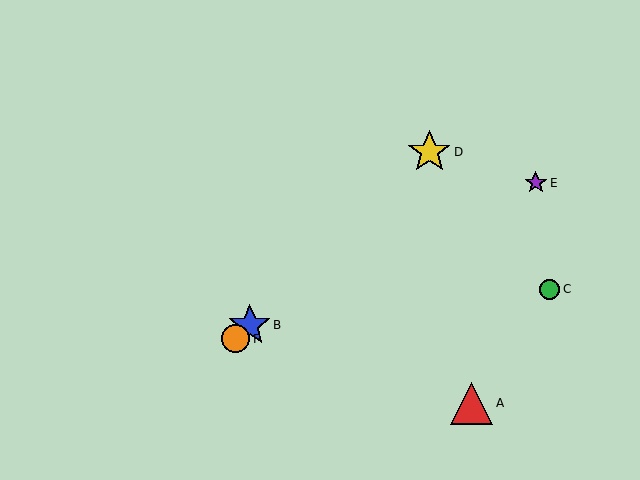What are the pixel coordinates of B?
Object B is at (250, 325).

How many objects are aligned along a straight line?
3 objects (B, D, F) are aligned along a straight line.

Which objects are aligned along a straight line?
Objects B, D, F are aligned along a straight line.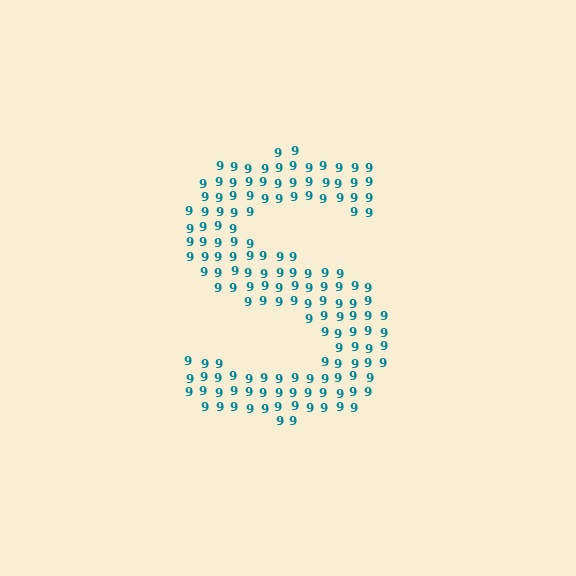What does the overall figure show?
The overall figure shows the letter S.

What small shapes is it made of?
It is made of small digit 9's.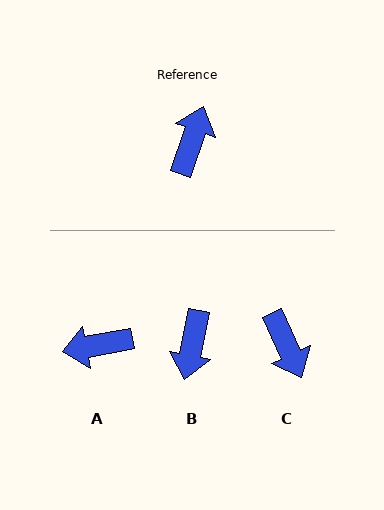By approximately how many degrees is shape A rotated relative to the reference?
Approximately 120 degrees counter-clockwise.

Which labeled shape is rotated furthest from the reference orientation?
B, about 173 degrees away.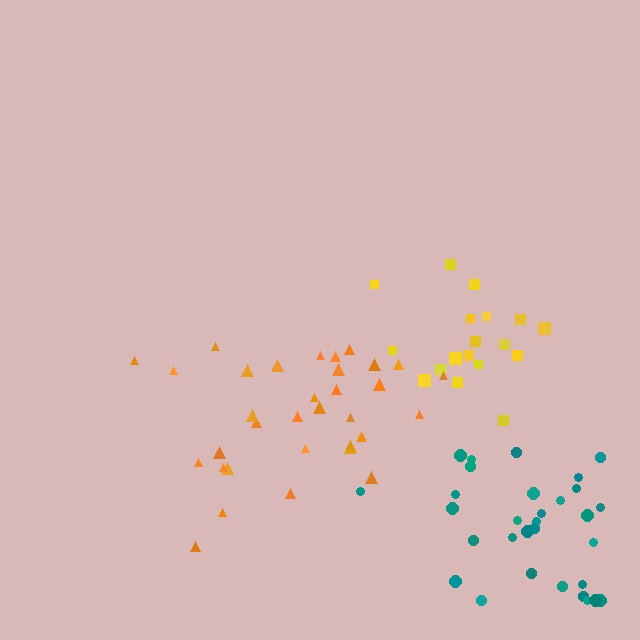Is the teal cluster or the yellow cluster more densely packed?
Yellow.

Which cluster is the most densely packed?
Yellow.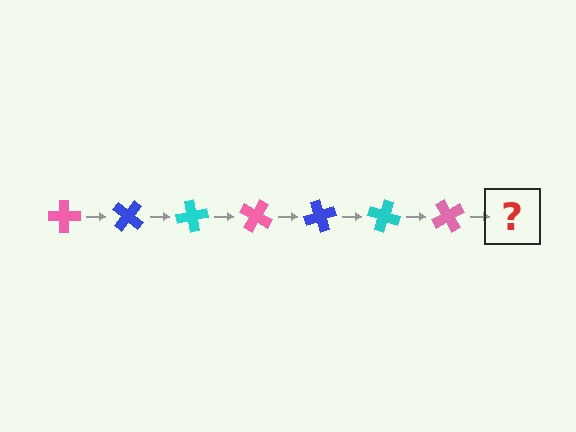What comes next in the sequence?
The next element should be a blue cross, rotated 280 degrees from the start.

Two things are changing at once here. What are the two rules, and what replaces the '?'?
The two rules are that it rotates 40 degrees each step and the color cycles through pink, blue, and cyan. The '?' should be a blue cross, rotated 280 degrees from the start.